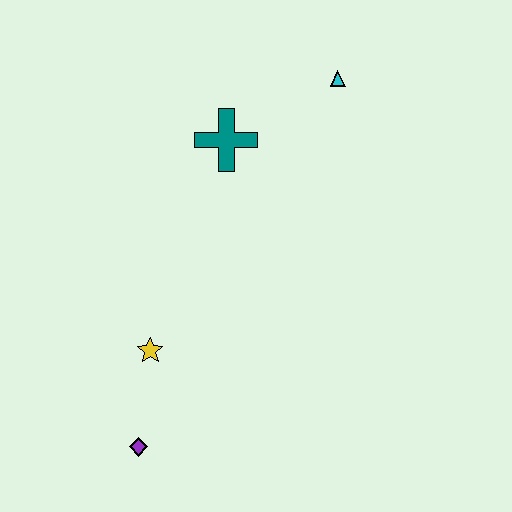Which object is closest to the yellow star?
The purple diamond is closest to the yellow star.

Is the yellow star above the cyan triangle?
No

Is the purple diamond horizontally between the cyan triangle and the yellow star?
No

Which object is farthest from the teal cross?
The purple diamond is farthest from the teal cross.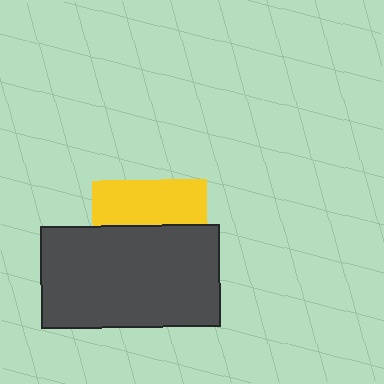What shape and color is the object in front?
The object in front is a dark gray rectangle.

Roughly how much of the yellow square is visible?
A small part of it is visible (roughly 39%).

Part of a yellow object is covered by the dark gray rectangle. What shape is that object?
It is a square.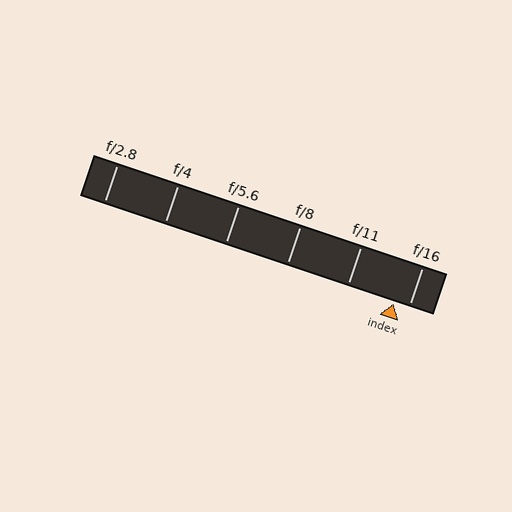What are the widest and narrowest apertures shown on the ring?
The widest aperture shown is f/2.8 and the narrowest is f/16.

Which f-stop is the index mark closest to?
The index mark is closest to f/16.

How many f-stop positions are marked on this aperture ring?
There are 6 f-stop positions marked.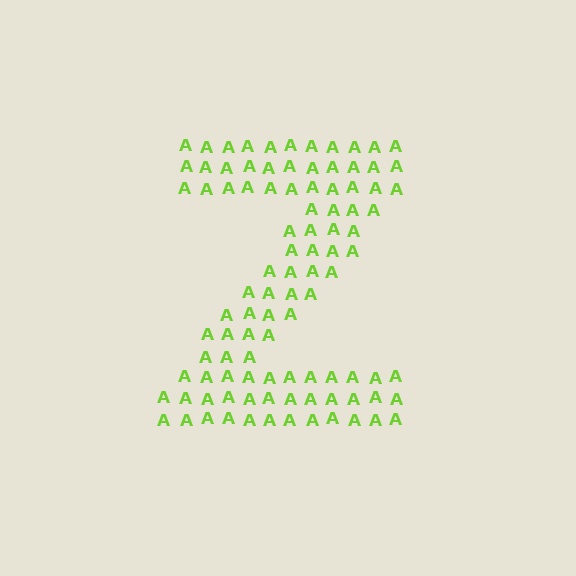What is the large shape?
The large shape is the letter Z.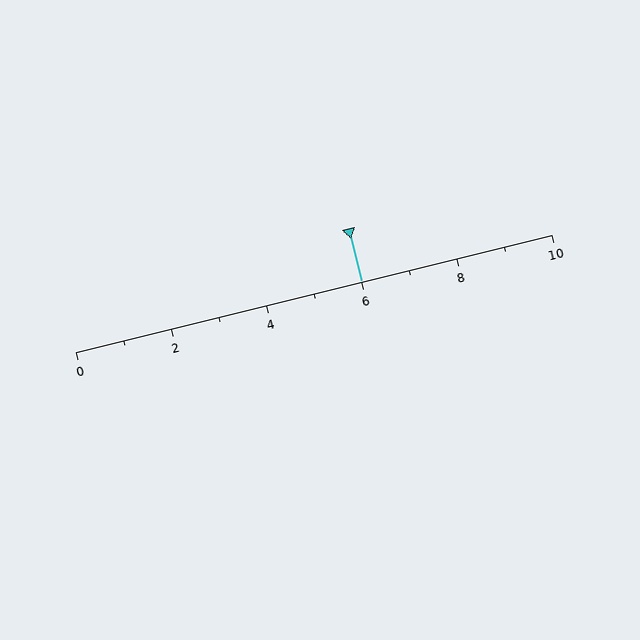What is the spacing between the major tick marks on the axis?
The major ticks are spaced 2 apart.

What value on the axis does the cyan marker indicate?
The marker indicates approximately 6.